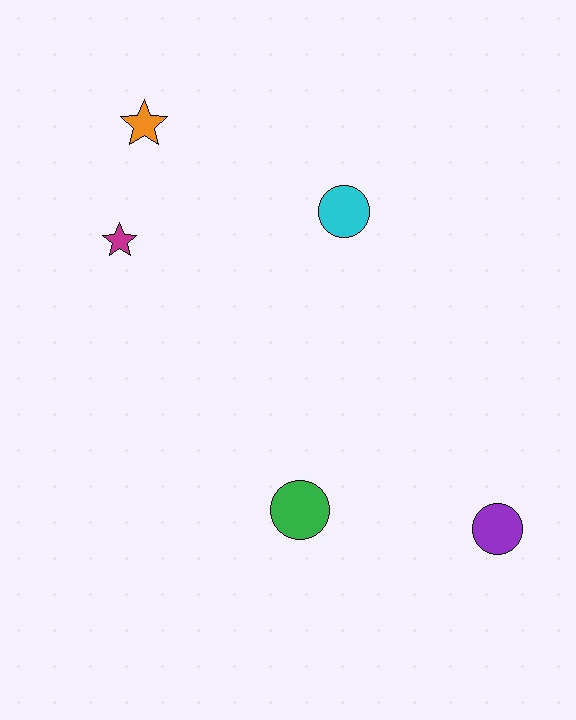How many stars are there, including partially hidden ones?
There are 2 stars.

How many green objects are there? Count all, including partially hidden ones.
There is 1 green object.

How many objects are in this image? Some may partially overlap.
There are 5 objects.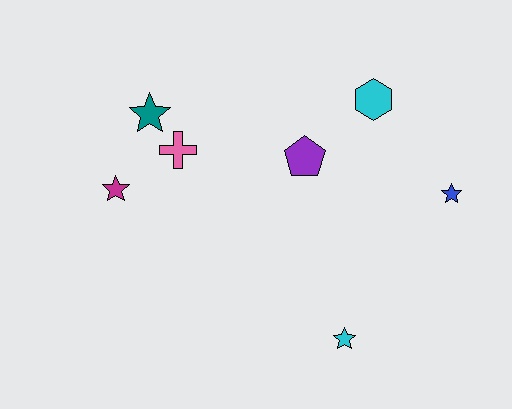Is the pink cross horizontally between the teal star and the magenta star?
No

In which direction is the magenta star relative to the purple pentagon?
The magenta star is to the left of the purple pentagon.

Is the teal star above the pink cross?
Yes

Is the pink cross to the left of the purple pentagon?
Yes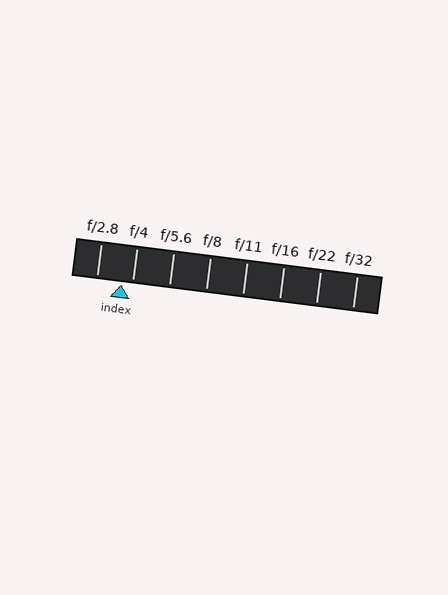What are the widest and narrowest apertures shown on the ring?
The widest aperture shown is f/2.8 and the narrowest is f/32.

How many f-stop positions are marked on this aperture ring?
There are 8 f-stop positions marked.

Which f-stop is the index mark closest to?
The index mark is closest to f/4.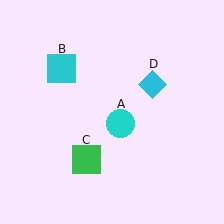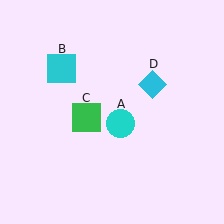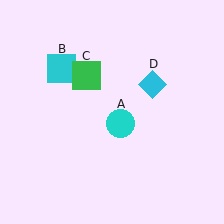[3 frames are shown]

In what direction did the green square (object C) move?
The green square (object C) moved up.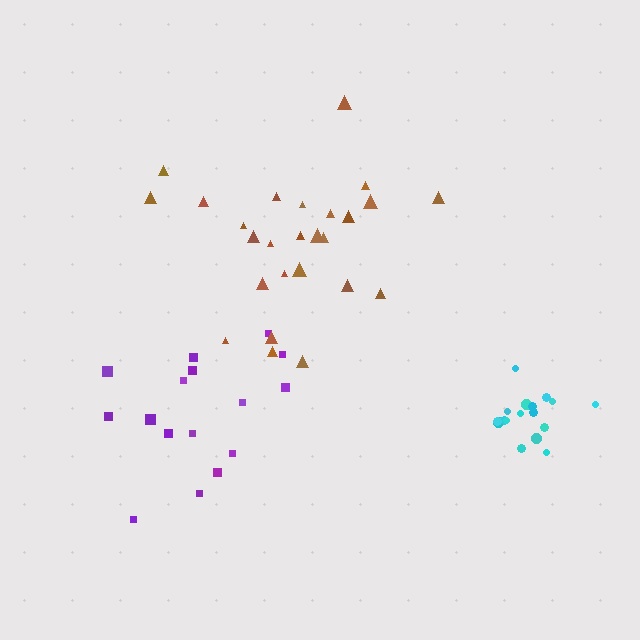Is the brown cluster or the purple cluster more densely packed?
Purple.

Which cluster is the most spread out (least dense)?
Brown.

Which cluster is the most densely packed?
Cyan.